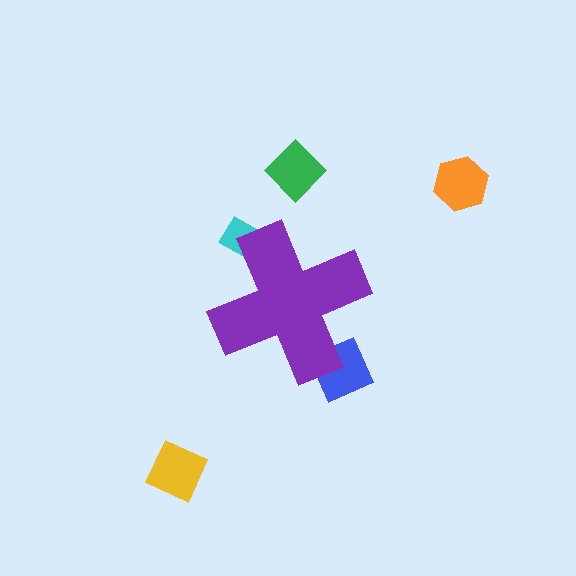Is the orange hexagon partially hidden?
No, the orange hexagon is fully visible.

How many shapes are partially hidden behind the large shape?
2 shapes are partially hidden.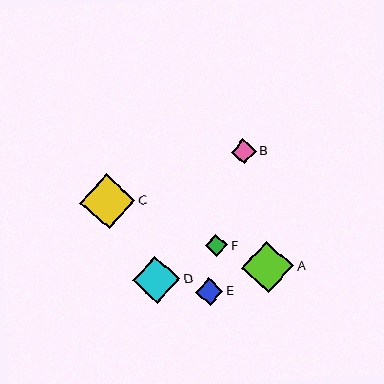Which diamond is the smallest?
Diamond F is the smallest with a size of approximately 22 pixels.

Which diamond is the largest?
Diamond C is the largest with a size of approximately 55 pixels.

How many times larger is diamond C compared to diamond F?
Diamond C is approximately 2.5 times the size of diamond F.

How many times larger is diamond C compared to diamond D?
Diamond C is approximately 1.2 times the size of diamond D.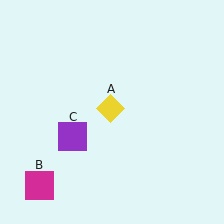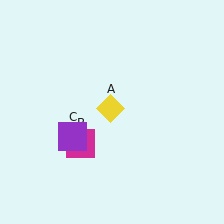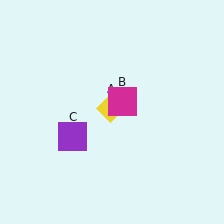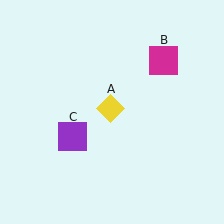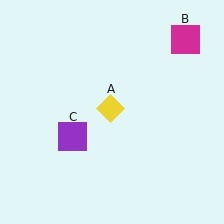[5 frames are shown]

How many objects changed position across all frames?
1 object changed position: magenta square (object B).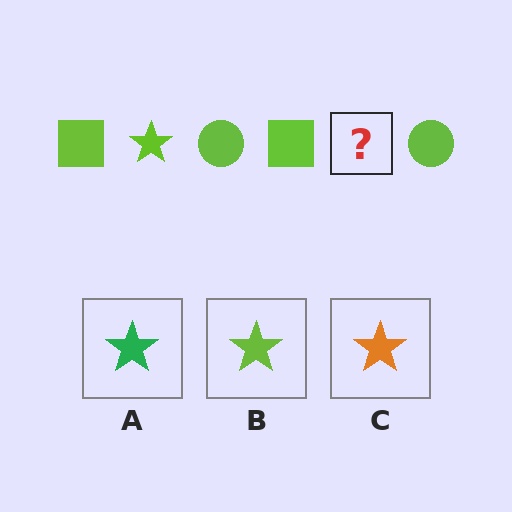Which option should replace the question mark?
Option B.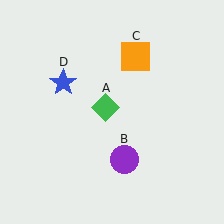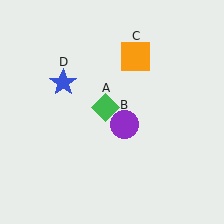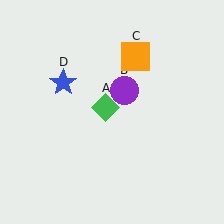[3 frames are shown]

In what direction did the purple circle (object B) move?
The purple circle (object B) moved up.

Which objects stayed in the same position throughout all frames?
Green diamond (object A) and orange square (object C) and blue star (object D) remained stationary.